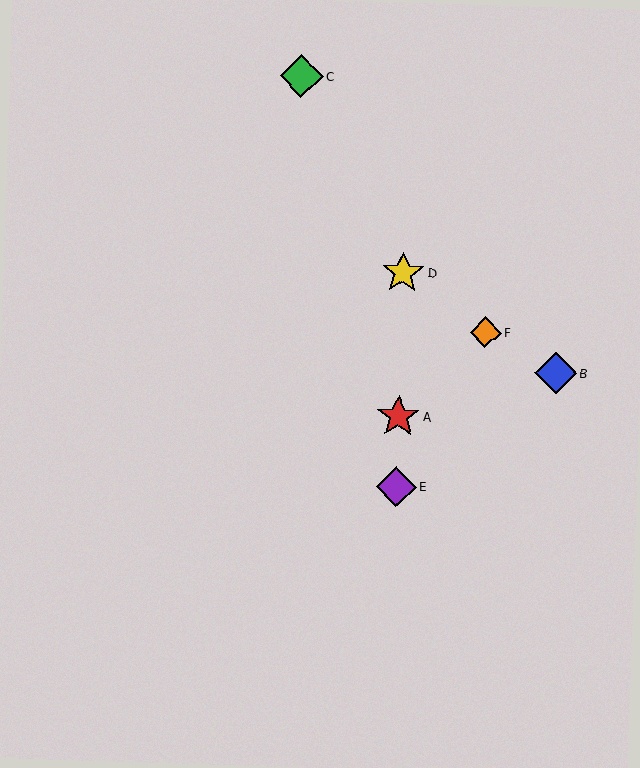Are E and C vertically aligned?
No, E is at x≈396 and C is at x≈302.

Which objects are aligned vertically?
Objects A, D, E are aligned vertically.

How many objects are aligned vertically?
3 objects (A, D, E) are aligned vertically.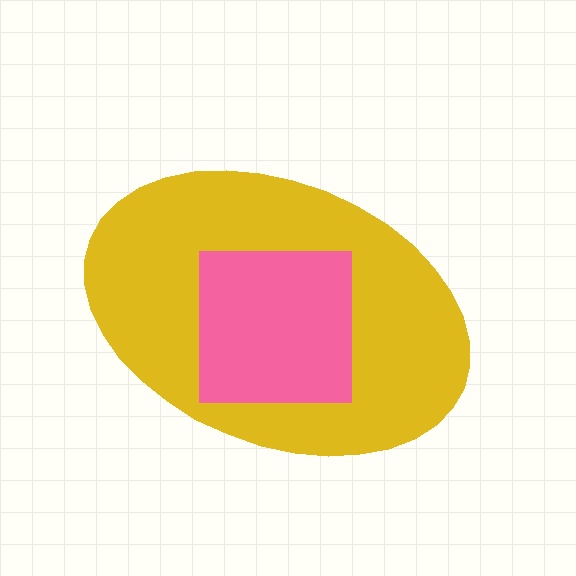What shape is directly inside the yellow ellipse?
The pink square.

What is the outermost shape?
The yellow ellipse.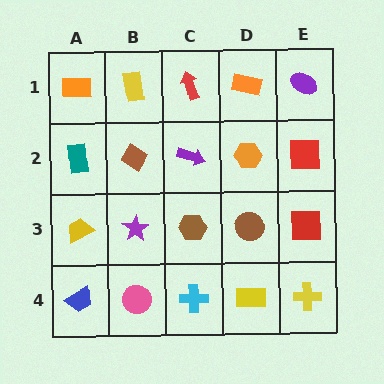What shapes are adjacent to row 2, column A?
An orange rectangle (row 1, column A), a yellow trapezoid (row 3, column A), a brown diamond (row 2, column B).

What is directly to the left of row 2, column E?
An orange hexagon.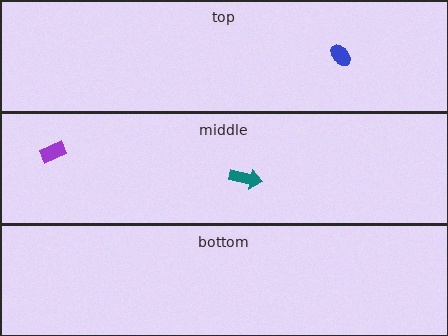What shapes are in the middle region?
The teal arrow, the purple rectangle.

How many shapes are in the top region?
1.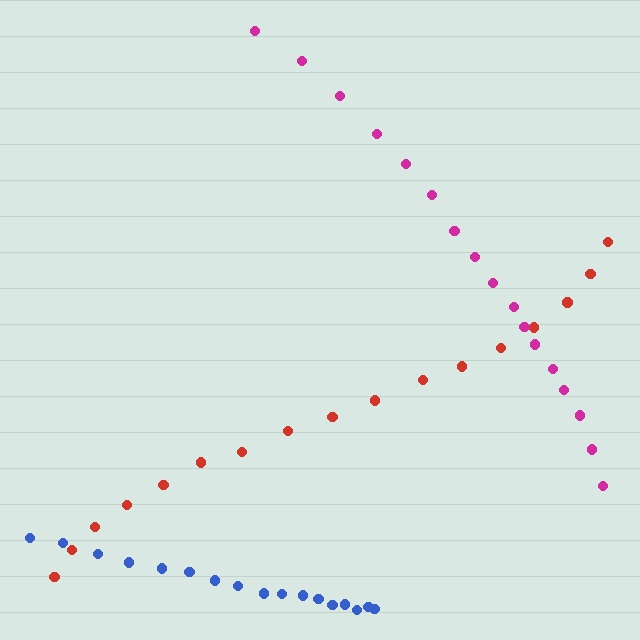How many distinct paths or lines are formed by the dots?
There are 3 distinct paths.